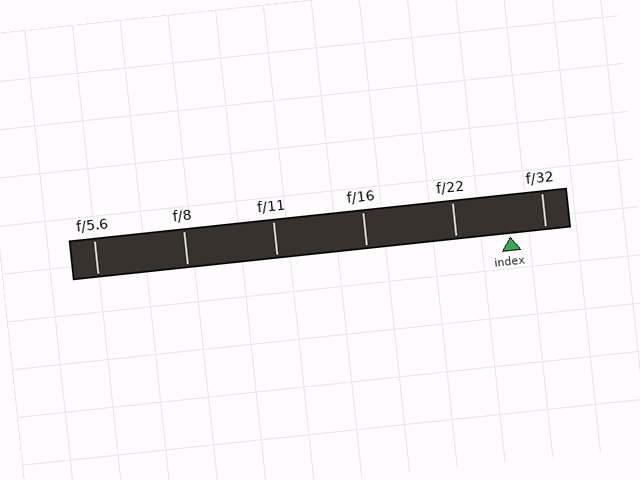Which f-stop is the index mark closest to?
The index mark is closest to f/32.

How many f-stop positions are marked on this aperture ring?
There are 6 f-stop positions marked.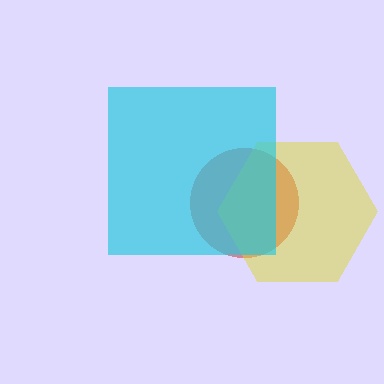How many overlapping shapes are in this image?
There are 3 overlapping shapes in the image.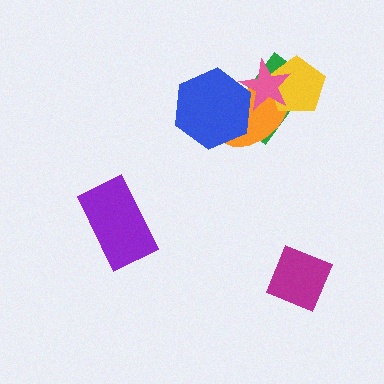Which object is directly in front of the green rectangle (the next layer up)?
The orange ellipse is directly in front of the green rectangle.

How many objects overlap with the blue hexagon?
3 objects overlap with the blue hexagon.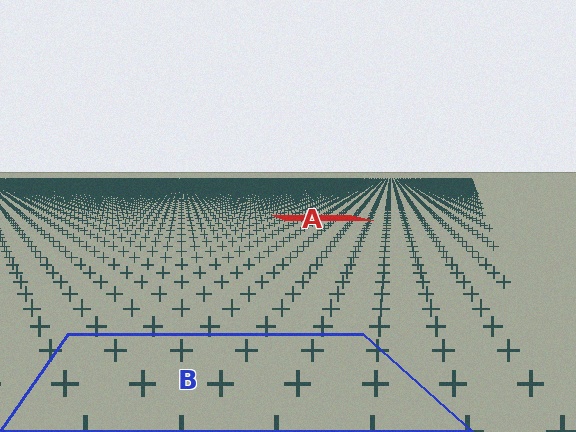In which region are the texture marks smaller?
The texture marks are smaller in region A, because it is farther away.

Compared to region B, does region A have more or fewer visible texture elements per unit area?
Region A has more texture elements per unit area — they are packed more densely because it is farther away.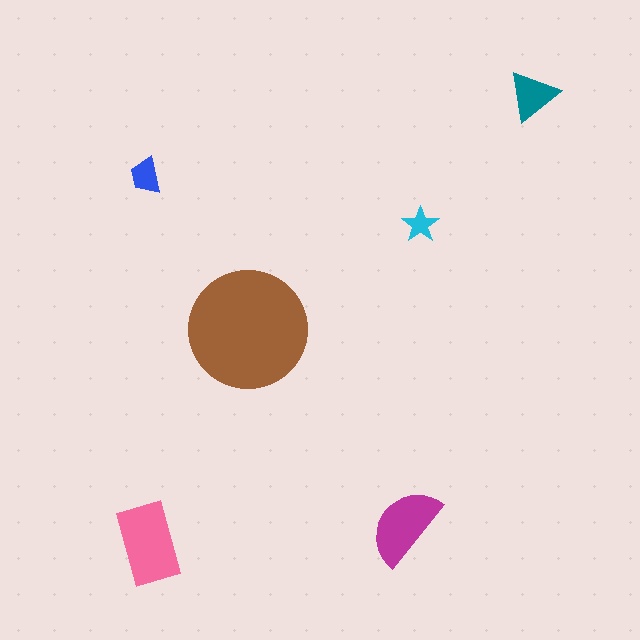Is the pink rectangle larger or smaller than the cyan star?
Larger.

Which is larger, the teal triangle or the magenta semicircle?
The magenta semicircle.